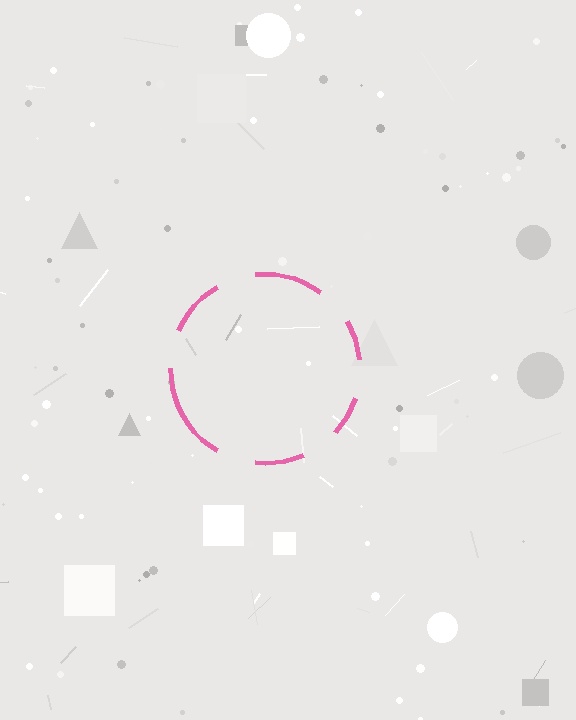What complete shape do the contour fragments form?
The contour fragments form a circle.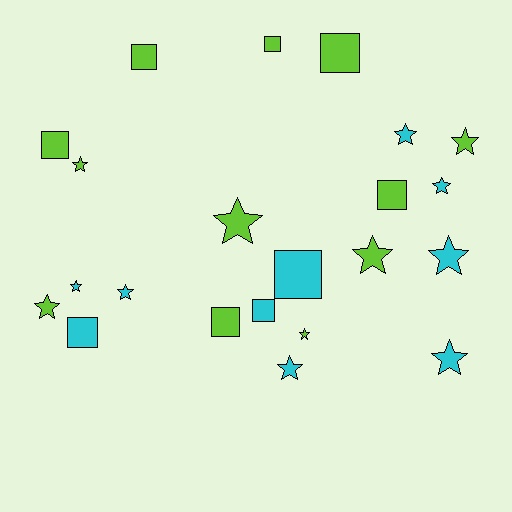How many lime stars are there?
There are 6 lime stars.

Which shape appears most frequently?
Star, with 13 objects.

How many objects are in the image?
There are 22 objects.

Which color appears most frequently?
Lime, with 12 objects.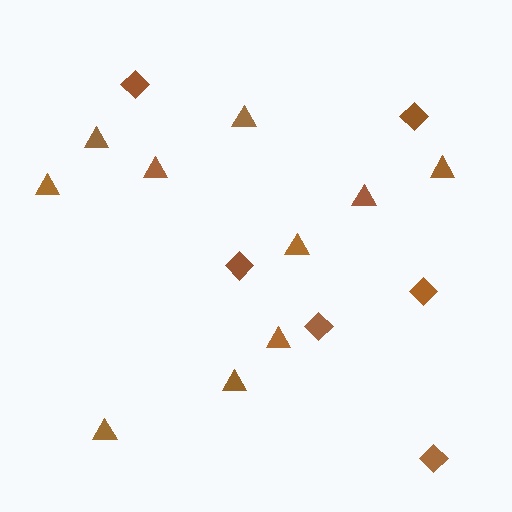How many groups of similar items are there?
There are 2 groups: one group of diamonds (6) and one group of triangles (10).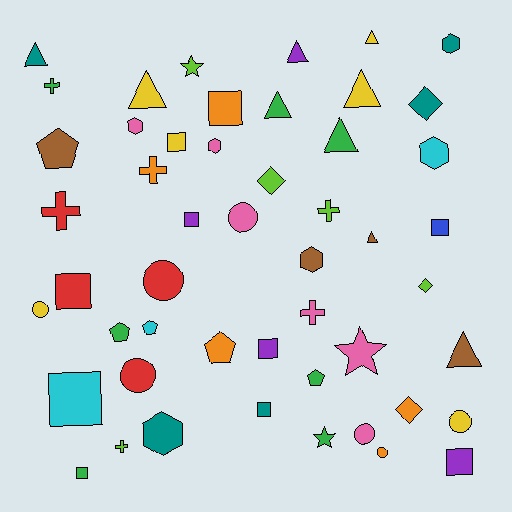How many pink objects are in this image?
There are 6 pink objects.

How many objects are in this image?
There are 50 objects.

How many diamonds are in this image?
There are 4 diamonds.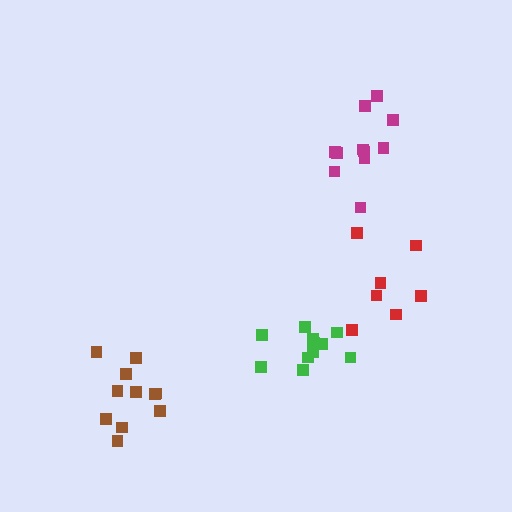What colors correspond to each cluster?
The clusters are colored: magenta, brown, green, red.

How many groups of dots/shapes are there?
There are 4 groups.